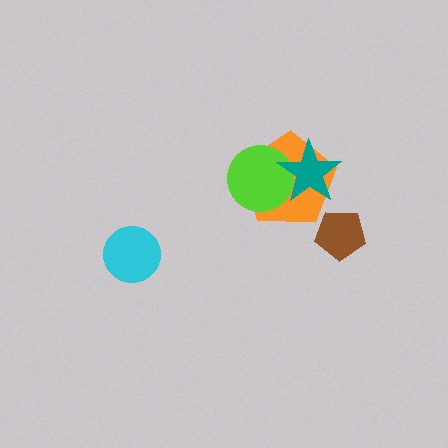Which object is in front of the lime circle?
The teal star is in front of the lime circle.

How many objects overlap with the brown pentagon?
0 objects overlap with the brown pentagon.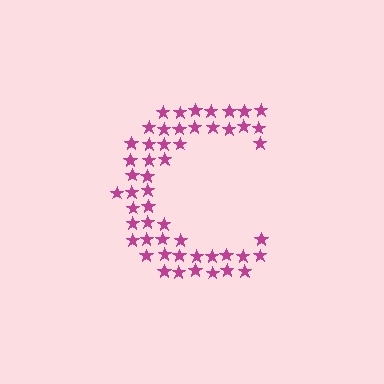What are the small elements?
The small elements are stars.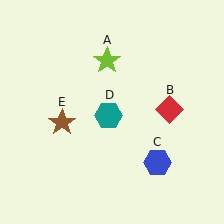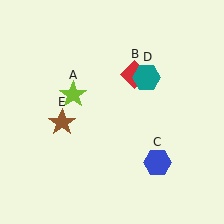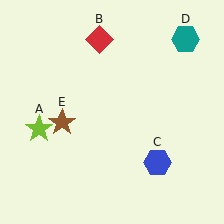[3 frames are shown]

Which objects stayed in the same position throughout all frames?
Blue hexagon (object C) and brown star (object E) remained stationary.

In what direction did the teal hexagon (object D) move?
The teal hexagon (object D) moved up and to the right.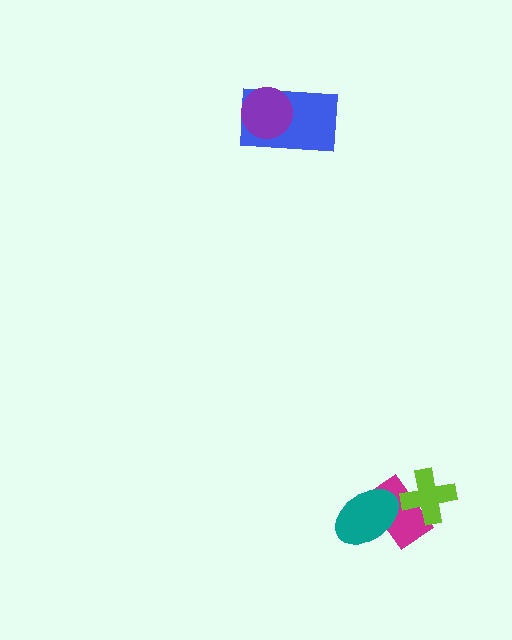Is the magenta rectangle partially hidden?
Yes, it is partially covered by another shape.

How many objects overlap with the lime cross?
1 object overlaps with the lime cross.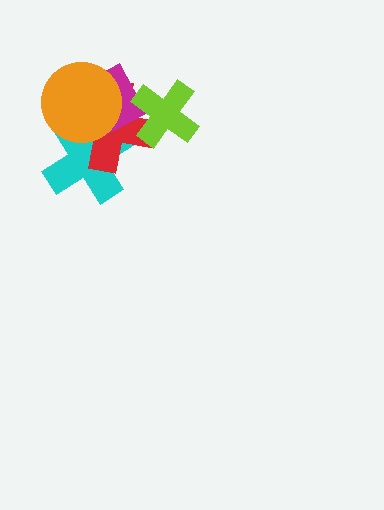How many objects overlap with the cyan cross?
3 objects overlap with the cyan cross.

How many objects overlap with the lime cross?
2 objects overlap with the lime cross.